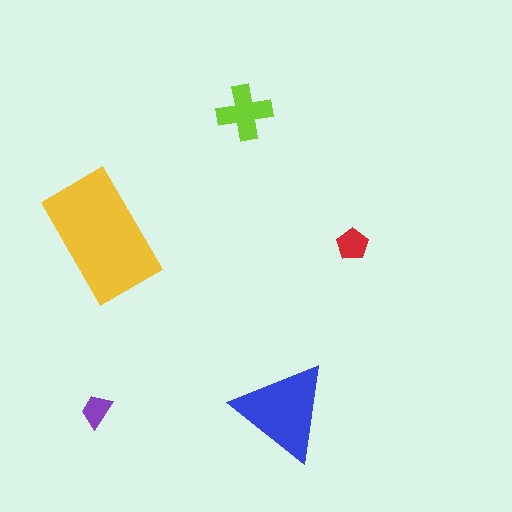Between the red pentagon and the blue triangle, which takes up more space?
The blue triangle.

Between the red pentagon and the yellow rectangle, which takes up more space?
The yellow rectangle.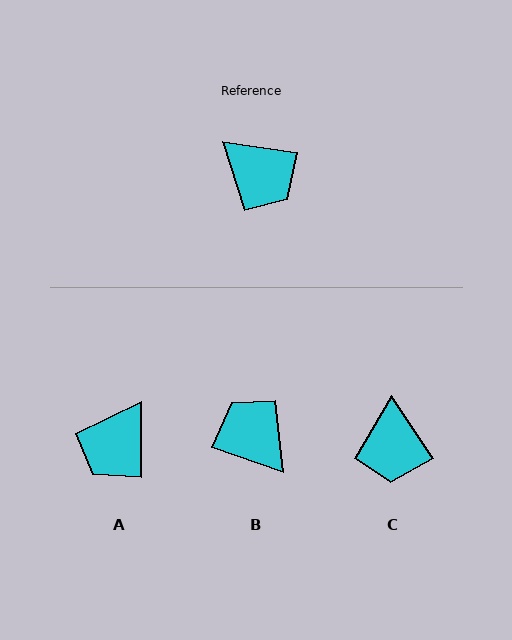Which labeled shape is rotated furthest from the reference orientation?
B, about 169 degrees away.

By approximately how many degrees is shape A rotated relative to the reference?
Approximately 81 degrees clockwise.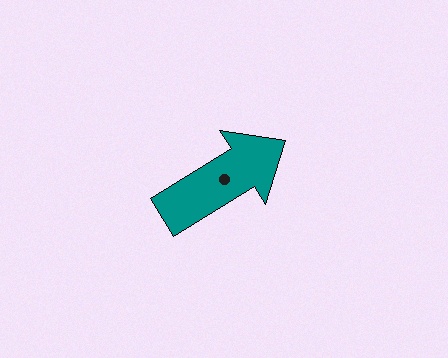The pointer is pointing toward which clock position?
Roughly 2 o'clock.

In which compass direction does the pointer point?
Northeast.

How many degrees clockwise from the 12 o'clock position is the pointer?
Approximately 58 degrees.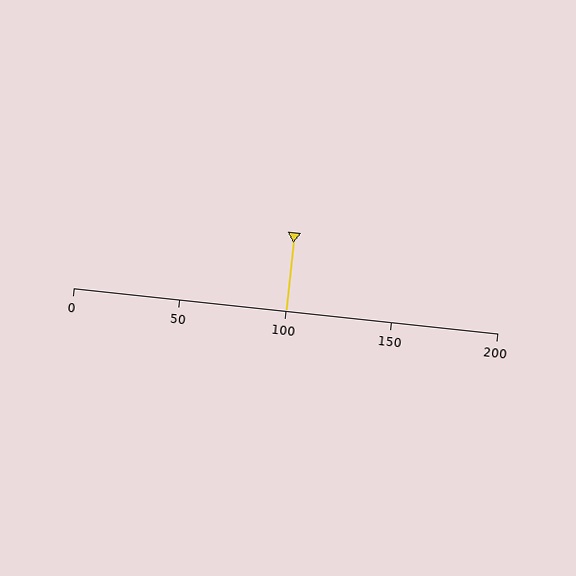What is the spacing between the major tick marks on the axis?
The major ticks are spaced 50 apart.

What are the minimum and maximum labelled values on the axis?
The axis runs from 0 to 200.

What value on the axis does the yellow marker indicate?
The marker indicates approximately 100.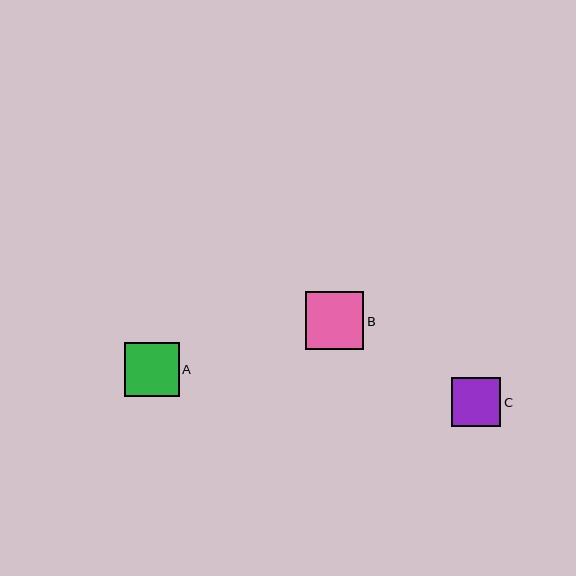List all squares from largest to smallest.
From largest to smallest: B, A, C.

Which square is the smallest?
Square C is the smallest with a size of approximately 49 pixels.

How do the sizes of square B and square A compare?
Square B and square A are approximately the same size.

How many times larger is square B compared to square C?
Square B is approximately 1.2 times the size of square C.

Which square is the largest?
Square B is the largest with a size of approximately 58 pixels.